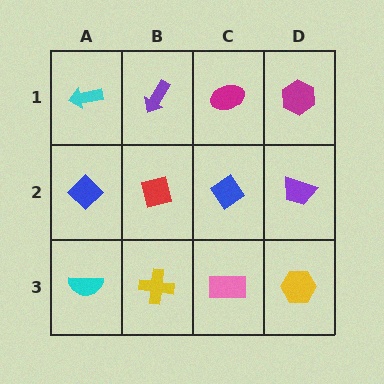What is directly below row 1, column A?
A blue diamond.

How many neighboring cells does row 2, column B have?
4.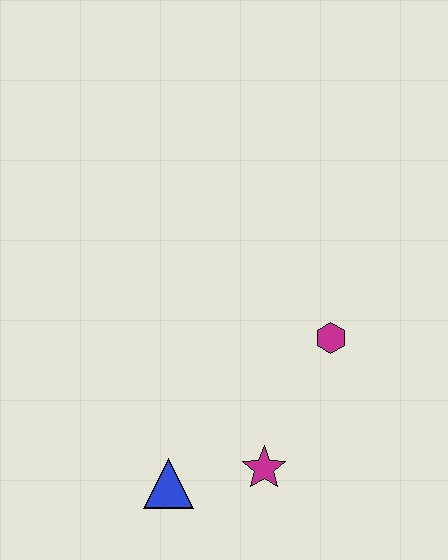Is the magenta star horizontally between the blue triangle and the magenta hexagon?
Yes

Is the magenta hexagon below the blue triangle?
No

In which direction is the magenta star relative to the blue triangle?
The magenta star is to the right of the blue triangle.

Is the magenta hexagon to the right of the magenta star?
Yes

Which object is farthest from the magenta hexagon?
The blue triangle is farthest from the magenta hexagon.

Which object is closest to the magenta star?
The blue triangle is closest to the magenta star.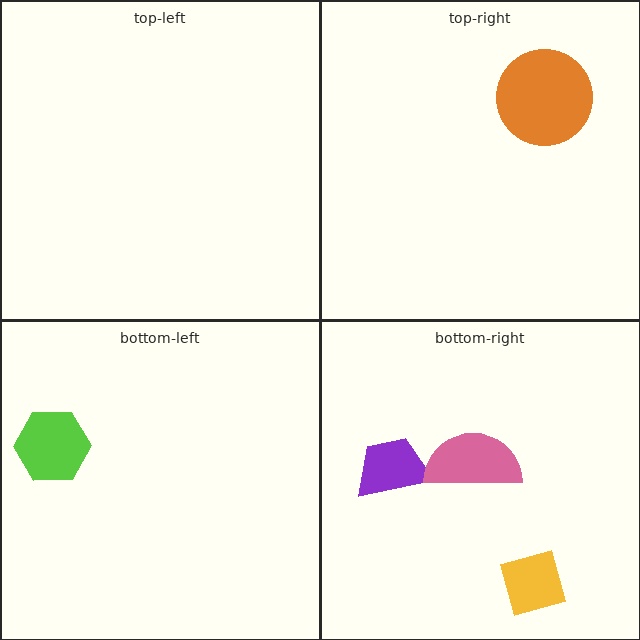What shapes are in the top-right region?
The orange circle.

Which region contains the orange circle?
The top-right region.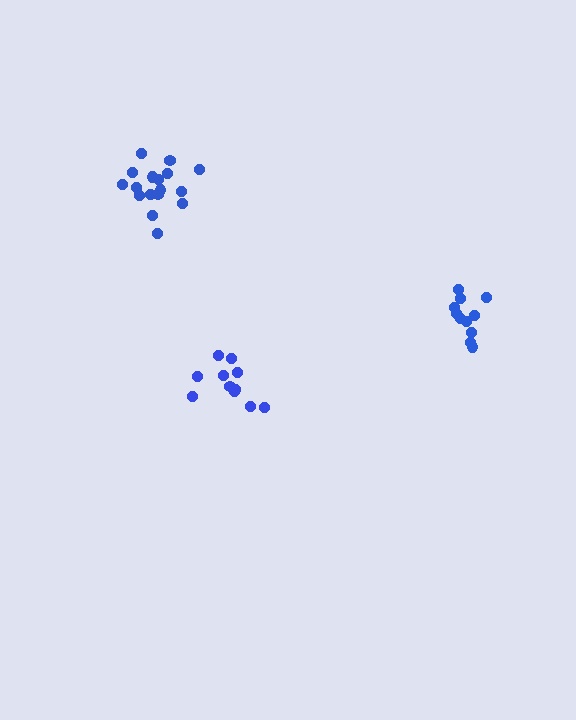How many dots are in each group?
Group 1: 11 dots, Group 2: 11 dots, Group 3: 17 dots (39 total).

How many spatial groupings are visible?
There are 3 spatial groupings.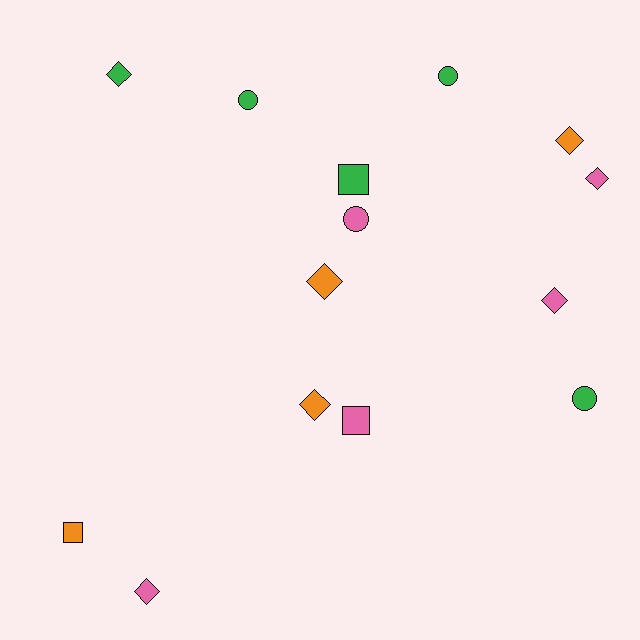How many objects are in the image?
There are 14 objects.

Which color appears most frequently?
Pink, with 5 objects.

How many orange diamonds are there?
There are 3 orange diamonds.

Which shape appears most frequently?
Diamond, with 7 objects.